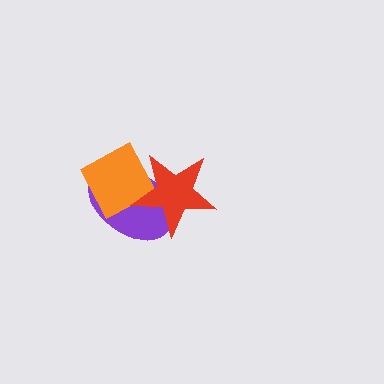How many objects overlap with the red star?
2 objects overlap with the red star.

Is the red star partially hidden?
No, no other shape covers it.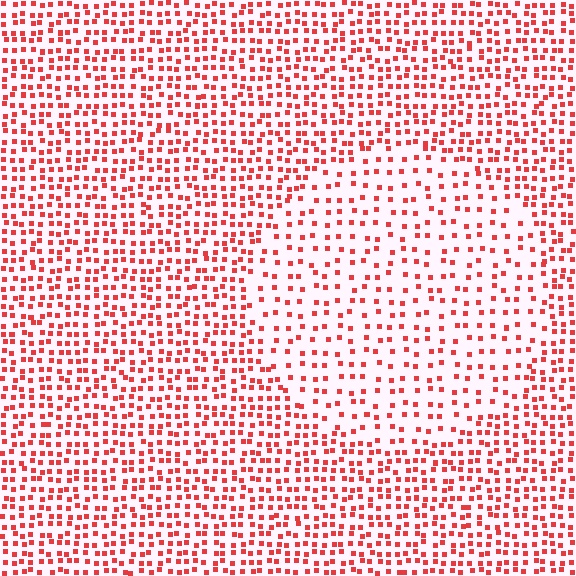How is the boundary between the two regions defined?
The boundary is defined by a change in element density (approximately 2.0x ratio). All elements are the same color, size, and shape.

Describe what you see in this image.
The image contains small red elements arranged at two different densities. A circle-shaped region is visible where the elements are less densely packed than the surrounding area.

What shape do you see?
I see a circle.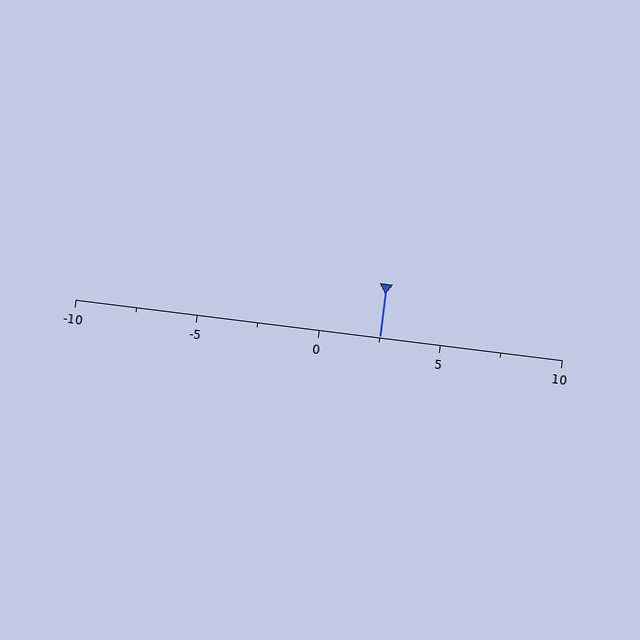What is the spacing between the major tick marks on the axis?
The major ticks are spaced 5 apart.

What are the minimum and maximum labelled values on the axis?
The axis runs from -10 to 10.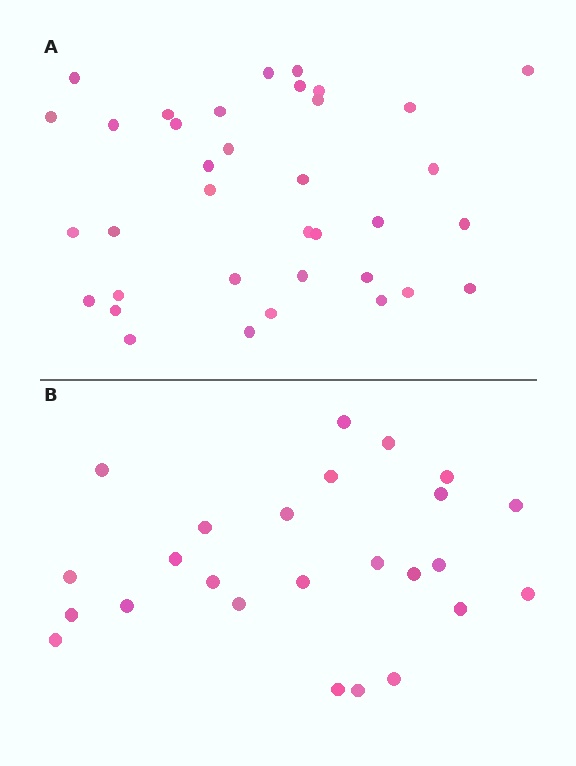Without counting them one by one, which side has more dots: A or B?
Region A (the top region) has more dots.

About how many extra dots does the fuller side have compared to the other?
Region A has roughly 12 or so more dots than region B.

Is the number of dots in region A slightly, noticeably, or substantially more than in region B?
Region A has noticeably more, but not dramatically so. The ratio is roughly 1.4 to 1.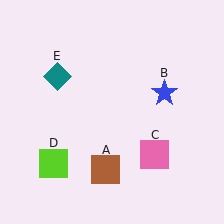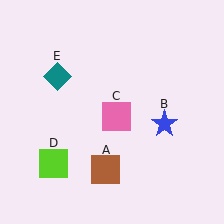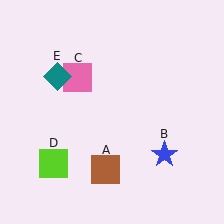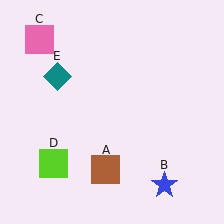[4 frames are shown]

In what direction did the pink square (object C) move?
The pink square (object C) moved up and to the left.